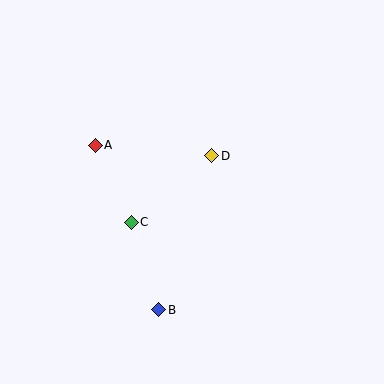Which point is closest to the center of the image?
Point D at (212, 156) is closest to the center.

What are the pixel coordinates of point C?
Point C is at (131, 223).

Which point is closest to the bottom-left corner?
Point B is closest to the bottom-left corner.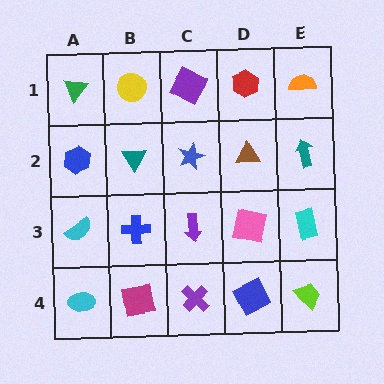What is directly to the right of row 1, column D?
An orange semicircle.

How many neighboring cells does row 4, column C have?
3.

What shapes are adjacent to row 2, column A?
A green triangle (row 1, column A), a cyan semicircle (row 3, column A), a teal triangle (row 2, column B).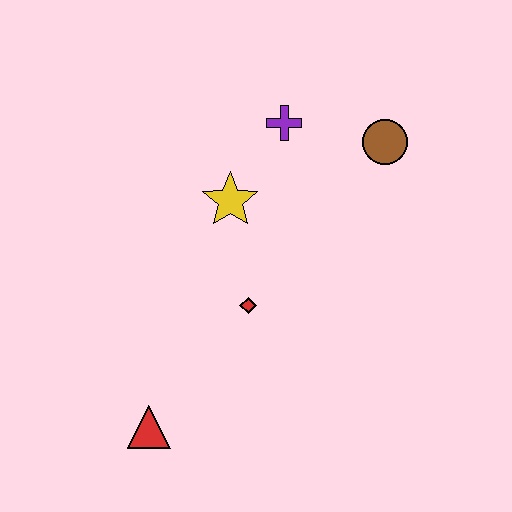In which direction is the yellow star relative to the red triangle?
The yellow star is above the red triangle.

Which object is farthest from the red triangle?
The brown circle is farthest from the red triangle.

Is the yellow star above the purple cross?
No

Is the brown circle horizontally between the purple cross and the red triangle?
No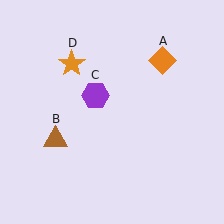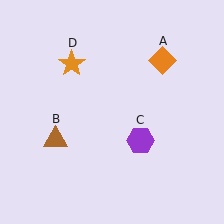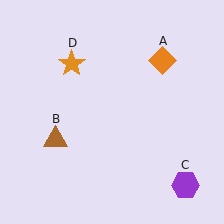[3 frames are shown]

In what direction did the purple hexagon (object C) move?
The purple hexagon (object C) moved down and to the right.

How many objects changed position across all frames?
1 object changed position: purple hexagon (object C).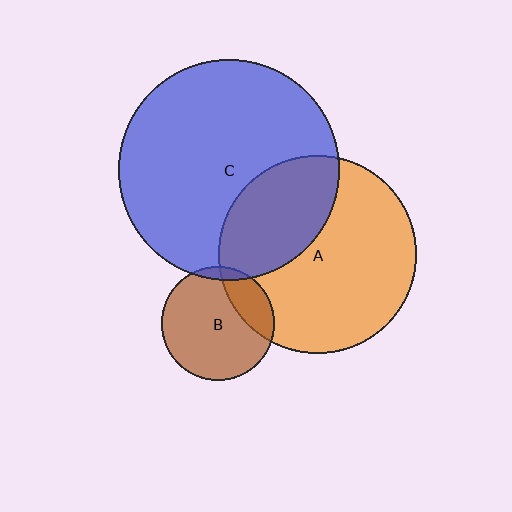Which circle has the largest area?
Circle C (blue).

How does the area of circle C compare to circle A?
Approximately 1.3 times.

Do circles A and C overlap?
Yes.